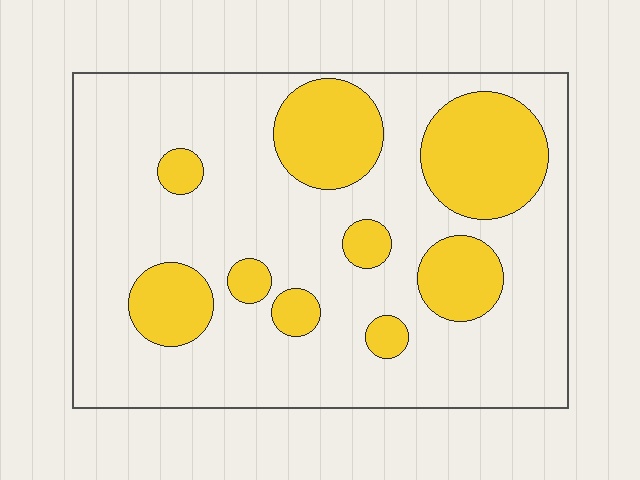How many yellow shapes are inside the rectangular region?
9.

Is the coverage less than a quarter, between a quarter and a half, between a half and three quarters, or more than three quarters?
Between a quarter and a half.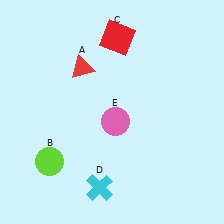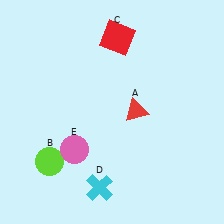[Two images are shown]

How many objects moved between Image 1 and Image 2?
2 objects moved between the two images.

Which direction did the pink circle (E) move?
The pink circle (E) moved left.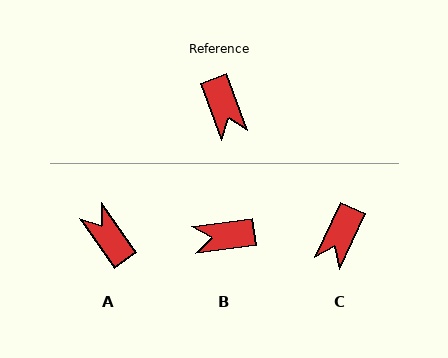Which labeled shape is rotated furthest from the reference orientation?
A, about 166 degrees away.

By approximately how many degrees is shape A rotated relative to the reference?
Approximately 166 degrees clockwise.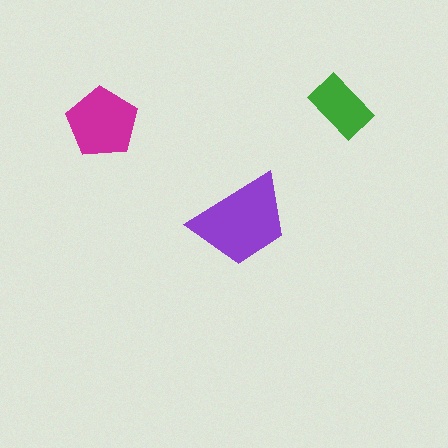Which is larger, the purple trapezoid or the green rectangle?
The purple trapezoid.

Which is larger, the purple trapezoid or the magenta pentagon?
The purple trapezoid.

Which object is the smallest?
The green rectangle.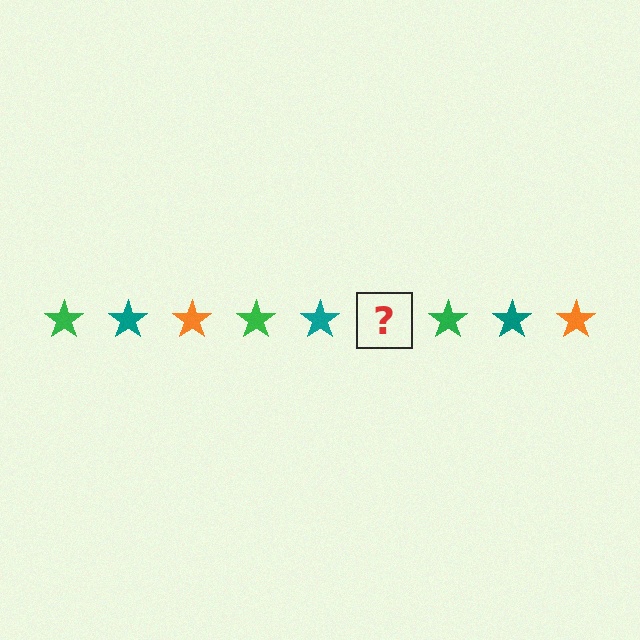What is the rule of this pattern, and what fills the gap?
The rule is that the pattern cycles through green, teal, orange stars. The gap should be filled with an orange star.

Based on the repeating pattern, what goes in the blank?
The blank should be an orange star.